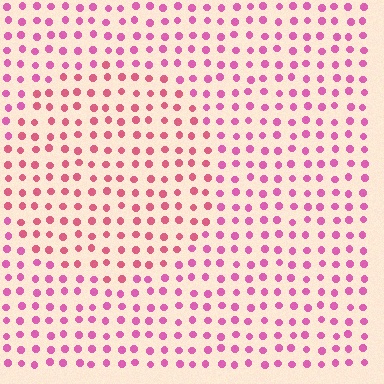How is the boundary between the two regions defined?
The boundary is defined purely by a slight shift in hue (about 23 degrees). Spacing, size, and orientation are identical on both sides.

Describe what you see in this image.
The image is filled with small pink elements in a uniform arrangement. A circle-shaped region is visible where the elements are tinted to a slightly different hue, forming a subtle color boundary.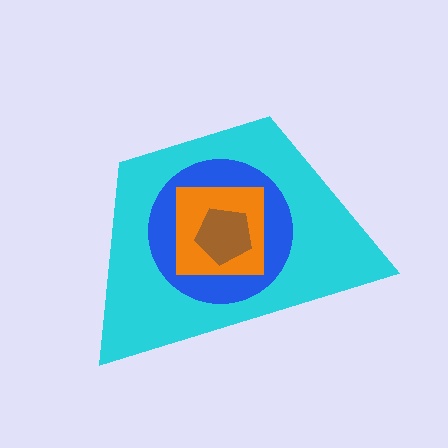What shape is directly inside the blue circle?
The orange square.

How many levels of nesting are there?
4.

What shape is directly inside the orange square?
The brown pentagon.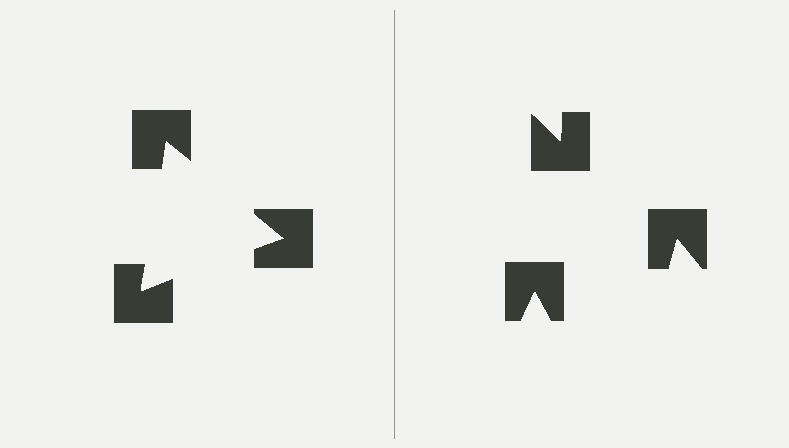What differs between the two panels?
The notched squares are positioned identically on both sides; only the wedge orientations differ. On the left they align to a triangle; on the right they are misaligned.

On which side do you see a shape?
An illusory triangle appears on the left side. On the right side the wedge cuts are rotated, so no coherent shape forms.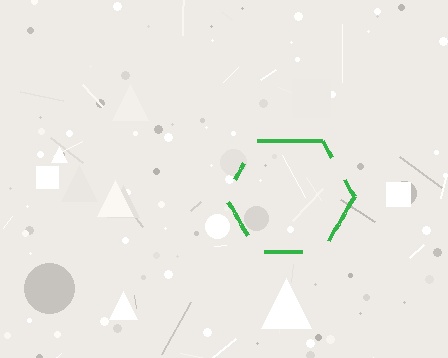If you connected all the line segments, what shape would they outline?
They would outline a hexagon.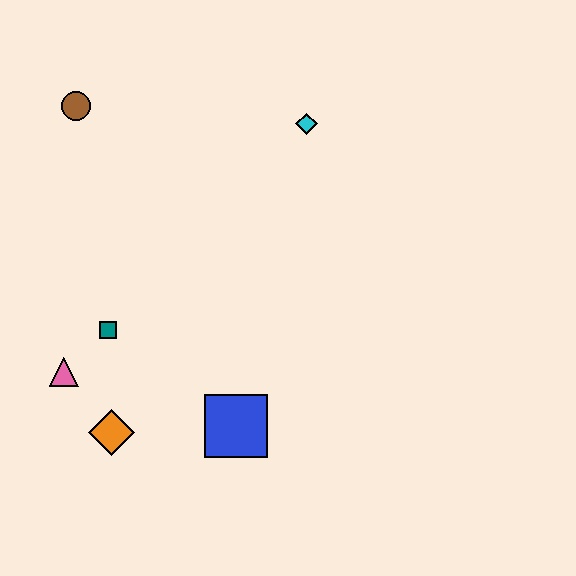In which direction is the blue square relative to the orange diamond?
The blue square is to the right of the orange diamond.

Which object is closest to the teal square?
The pink triangle is closest to the teal square.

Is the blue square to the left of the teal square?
No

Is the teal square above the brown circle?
No